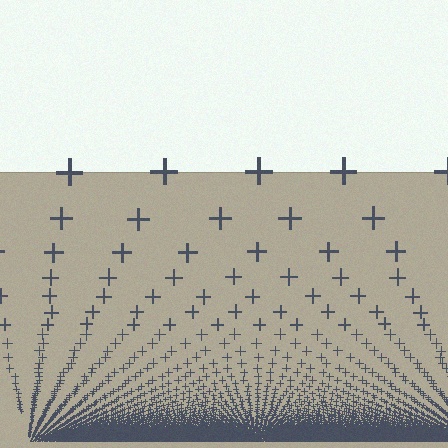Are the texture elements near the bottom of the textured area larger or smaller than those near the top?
Smaller. The gradient is inverted — elements near the bottom are smaller and denser.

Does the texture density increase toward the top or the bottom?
Density increases toward the bottom.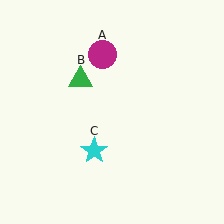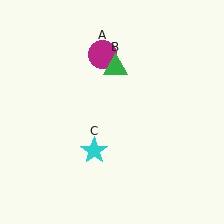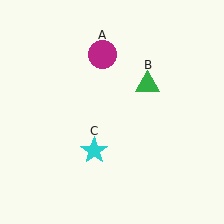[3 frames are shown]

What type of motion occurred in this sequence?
The green triangle (object B) rotated clockwise around the center of the scene.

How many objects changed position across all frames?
1 object changed position: green triangle (object B).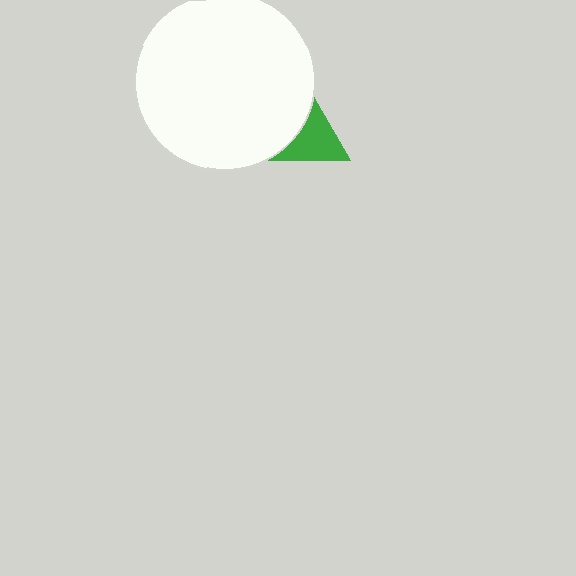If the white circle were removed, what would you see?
You would see the complete green triangle.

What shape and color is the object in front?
The object in front is a white circle.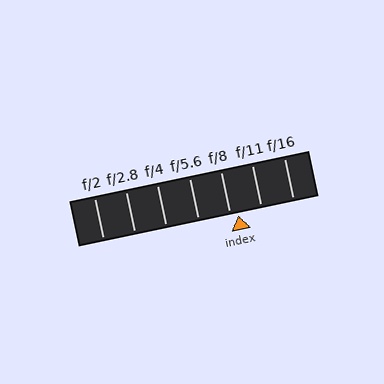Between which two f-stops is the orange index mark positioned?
The index mark is between f/8 and f/11.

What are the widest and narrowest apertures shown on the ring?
The widest aperture shown is f/2 and the narrowest is f/16.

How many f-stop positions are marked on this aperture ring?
There are 7 f-stop positions marked.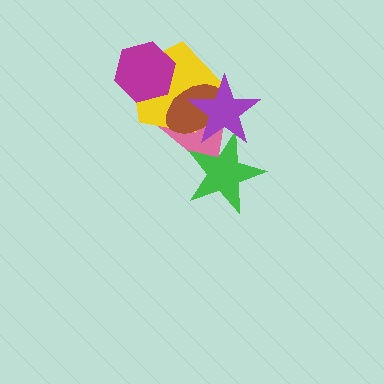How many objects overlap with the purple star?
4 objects overlap with the purple star.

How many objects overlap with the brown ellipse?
3 objects overlap with the brown ellipse.